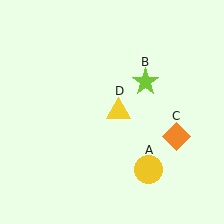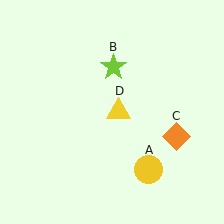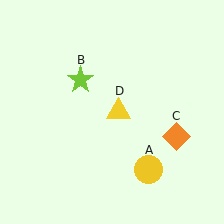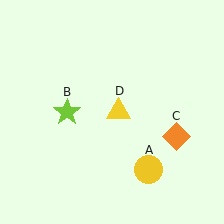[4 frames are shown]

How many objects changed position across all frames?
1 object changed position: lime star (object B).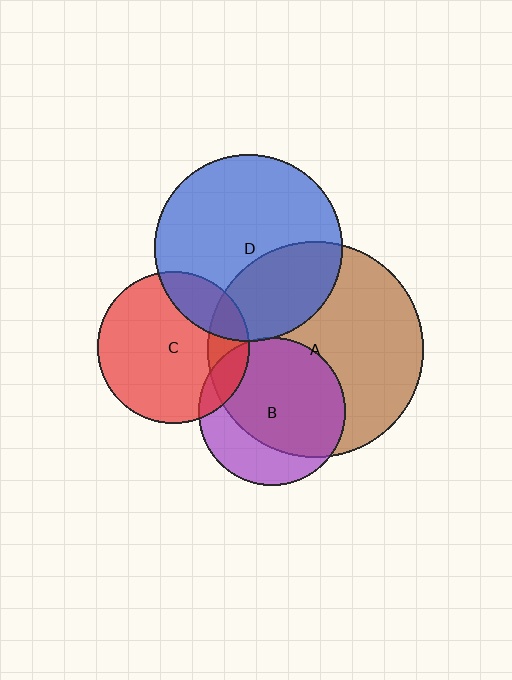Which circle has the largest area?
Circle A (brown).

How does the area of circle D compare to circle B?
Approximately 1.6 times.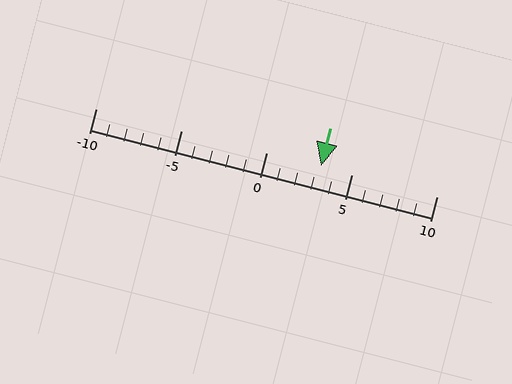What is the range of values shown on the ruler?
The ruler shows values from -10 to 10.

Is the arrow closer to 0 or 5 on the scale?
The arrow is closer to 5.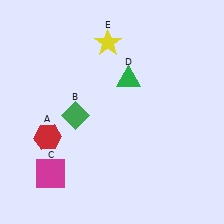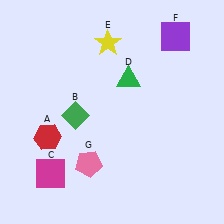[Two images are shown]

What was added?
A purple square (F), a pink pentagon (G) were added in Image 2.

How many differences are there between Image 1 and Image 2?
There are 2 differences between the two images.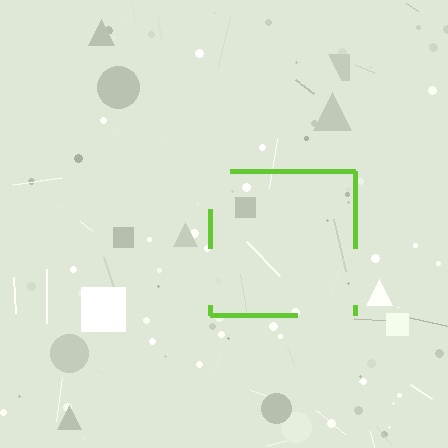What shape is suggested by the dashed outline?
The dashed outline suggests a square.